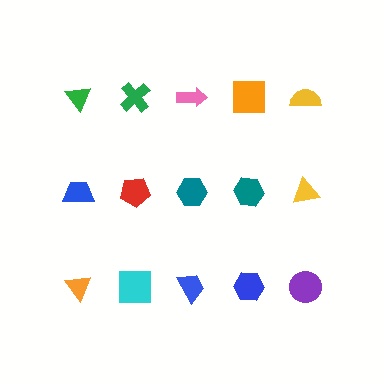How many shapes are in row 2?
5 shapes.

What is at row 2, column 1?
A blue trapezoid.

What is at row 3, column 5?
A purple circle.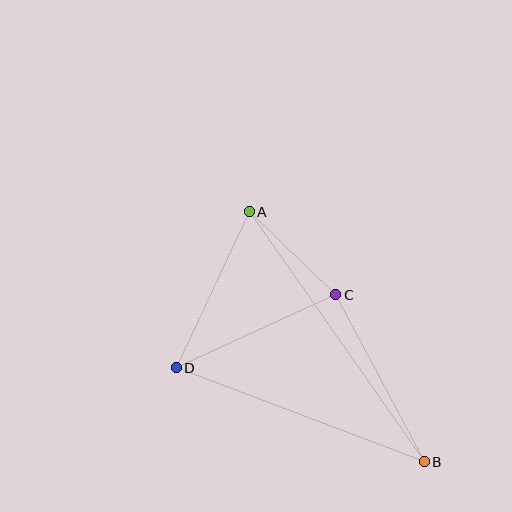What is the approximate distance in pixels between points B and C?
The distance between B and C is approximately 189 pixels.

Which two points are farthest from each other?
Points A and B are farthest from each other.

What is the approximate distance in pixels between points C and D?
The distance between C and D is approximately 175 pixels.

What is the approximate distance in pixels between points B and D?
The distance between B and D is approximately 266 pixels.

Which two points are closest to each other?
Points A and C are closest to each other.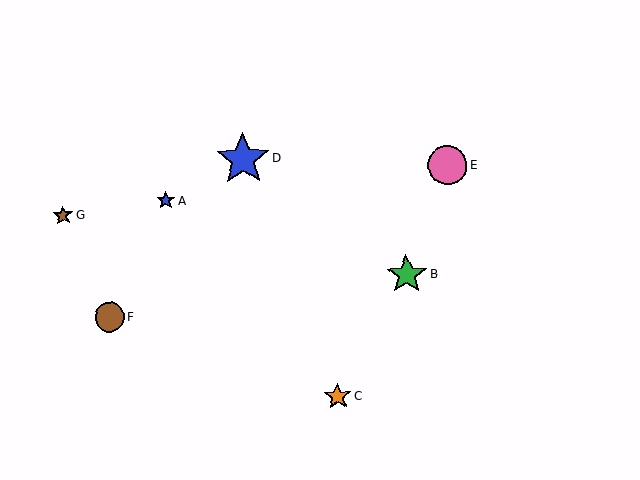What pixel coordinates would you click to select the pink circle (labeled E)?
Click at (448, 165) to select the pink circle E.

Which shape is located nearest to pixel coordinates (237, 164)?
The blue star (labeled D) at (243, 159) is nearest to that location.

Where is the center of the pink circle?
The center of the pink circle is at (448, 165).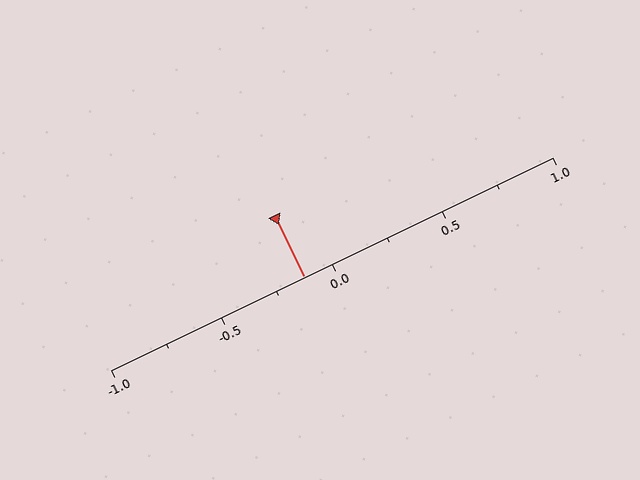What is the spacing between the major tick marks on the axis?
The major ticks are spaced 0.5 apart.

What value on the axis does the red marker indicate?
The marker indicates approximately -0.12.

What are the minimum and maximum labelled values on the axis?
The axis runs from -1.0 to 1.0.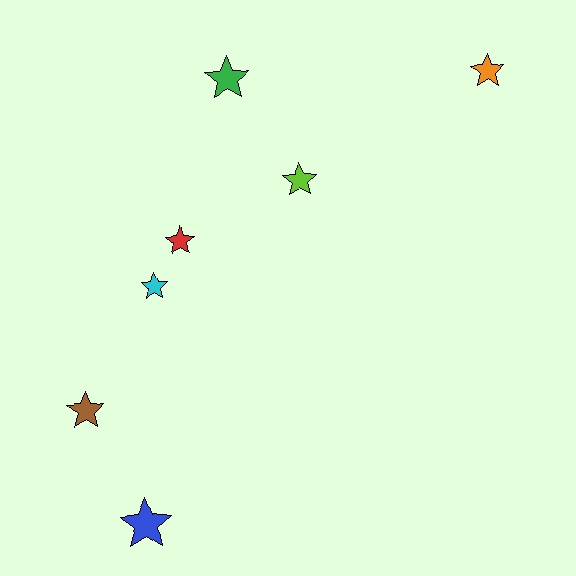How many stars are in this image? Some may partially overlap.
There are 7 stars.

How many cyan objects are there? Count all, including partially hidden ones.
There is 1 cyan object.